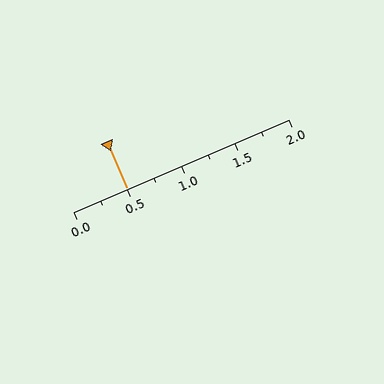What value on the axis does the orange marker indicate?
The marker indicates approximately 0.5.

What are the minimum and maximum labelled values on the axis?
The axis runs from 0.0 to 2.0.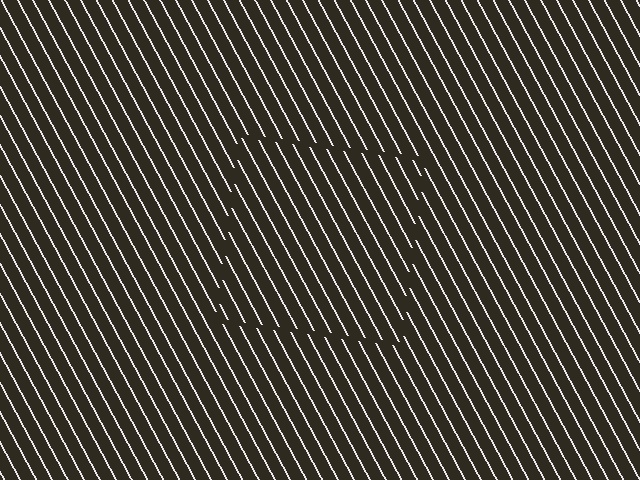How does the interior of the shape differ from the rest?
The interior of the shape contains the same grating, shifted by half a period — the contour is defined by the phase discontinuity where line-ends from the inner and outer gratings abut.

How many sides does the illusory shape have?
4 sides — the line-ends trace a square.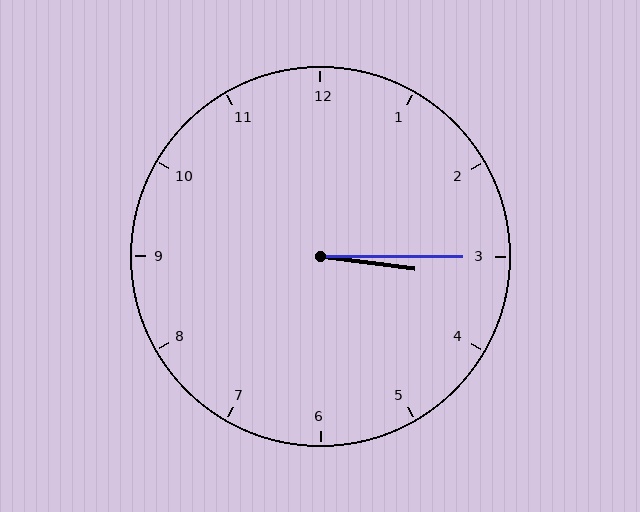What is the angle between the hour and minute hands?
Approximately 8 degrees.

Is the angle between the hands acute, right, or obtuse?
It is acute.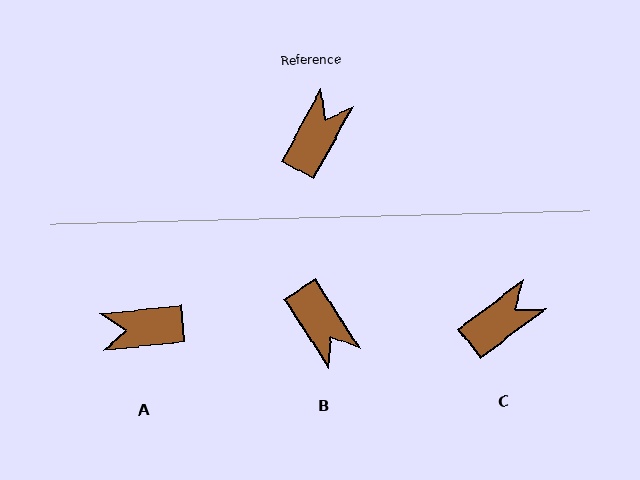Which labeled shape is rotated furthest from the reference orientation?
A, about 125 degrees away.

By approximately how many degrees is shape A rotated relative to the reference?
Approximately 125 degrees counter-clockwise.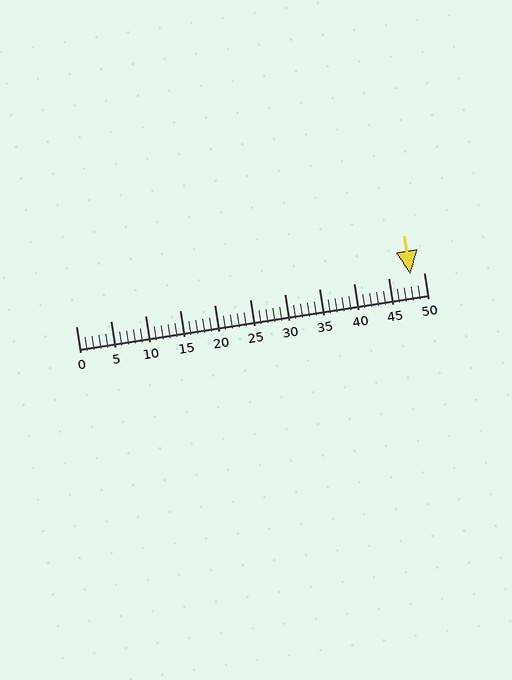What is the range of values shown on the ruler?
The ruler shows values from 0 to 50.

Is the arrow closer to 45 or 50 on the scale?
The arrow is closer to 50.